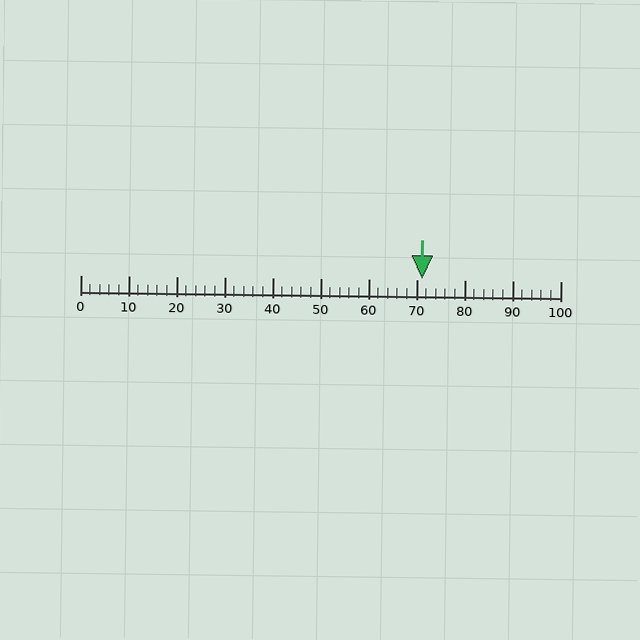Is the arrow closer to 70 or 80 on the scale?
The arrow is closer to 70.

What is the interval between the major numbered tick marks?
The major tick marks are spaced 10 units apart.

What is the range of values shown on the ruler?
The ruler shows values from 0 to 100.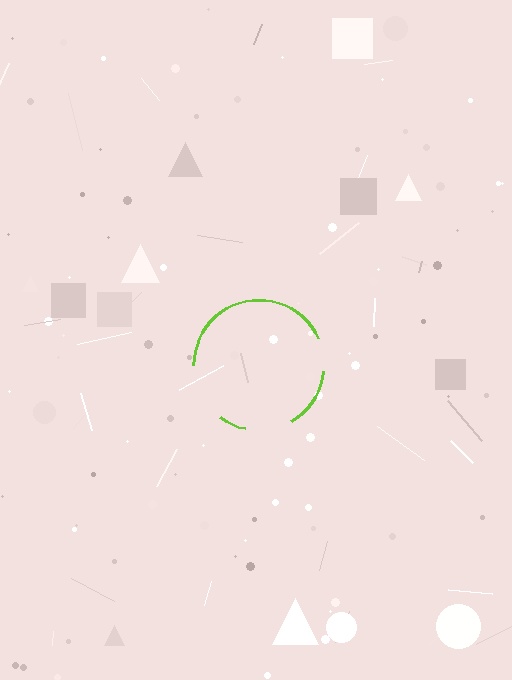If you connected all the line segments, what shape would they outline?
They would outline a circle.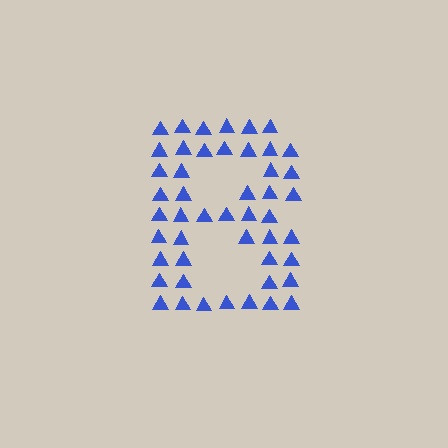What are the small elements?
The small elements are triangles.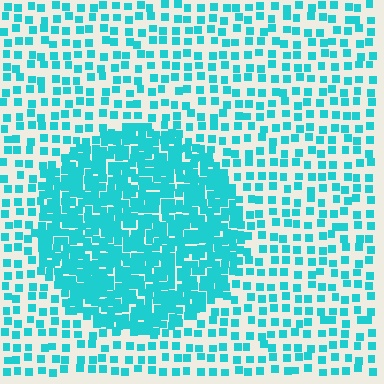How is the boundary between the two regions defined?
The boundary is defined by a change in element density (approximately 2.5x ratio). All elements are the same color, size, and shape.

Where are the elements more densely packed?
The elements are more densely packed inside the circle boundary.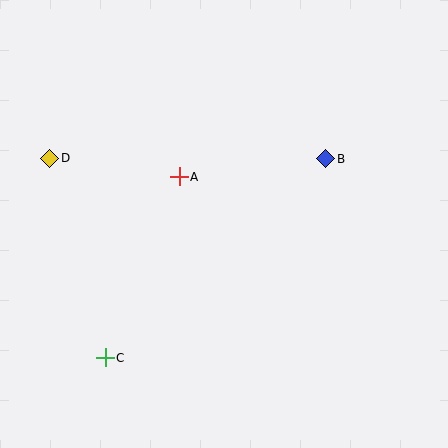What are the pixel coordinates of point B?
Point B is at (326, 159).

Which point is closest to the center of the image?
Point A at (179, 177) is closest to the center.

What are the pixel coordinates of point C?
Point C is at (105, 358).